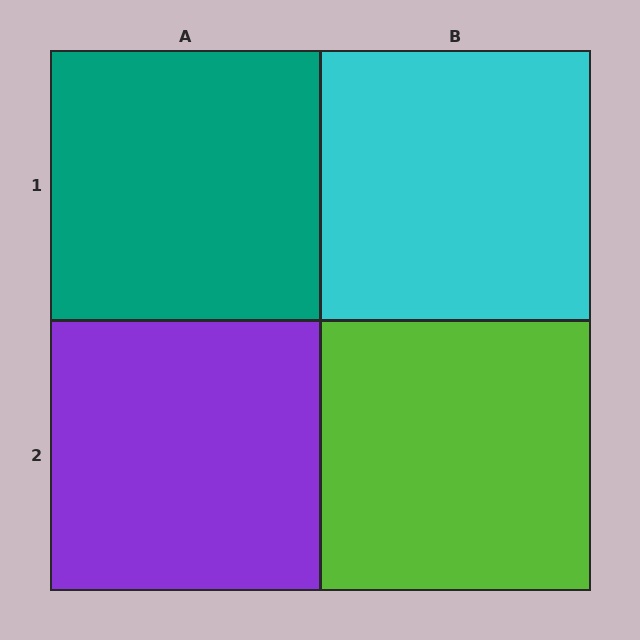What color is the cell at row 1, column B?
Cyan.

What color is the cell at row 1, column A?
Teal.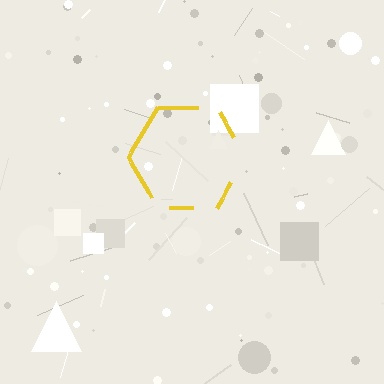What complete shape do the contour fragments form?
The contour fragments form a hexagon.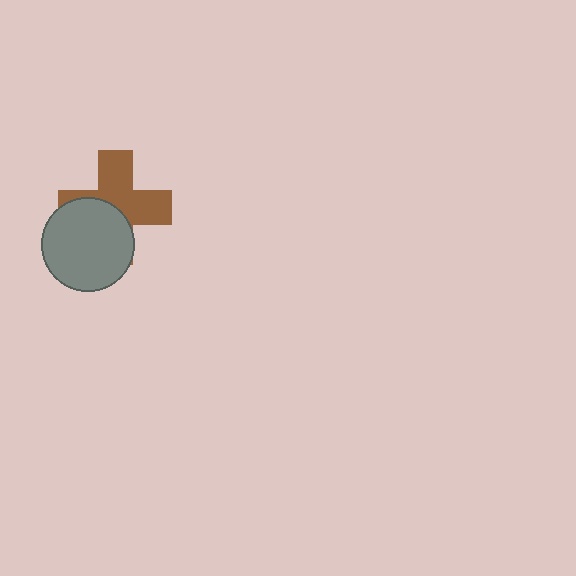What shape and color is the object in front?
The object in front is a gray circle.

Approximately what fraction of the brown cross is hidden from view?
Roughly 44% of the brown cross is hidden behind the gray circle.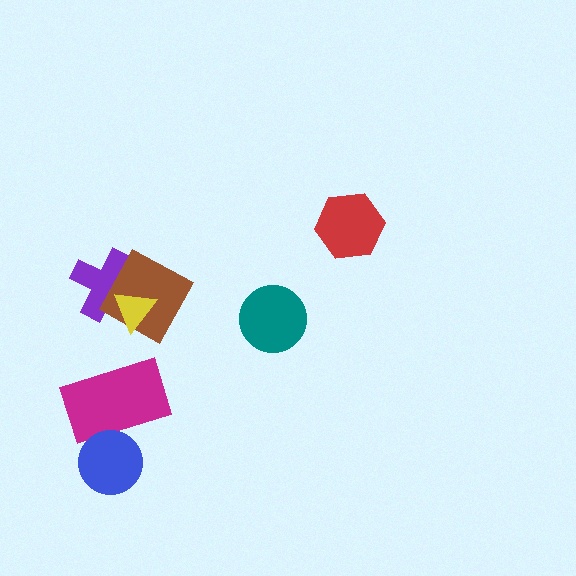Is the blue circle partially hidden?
No, no other shape covers it.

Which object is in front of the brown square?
The yellow triangle is in front of the brown square.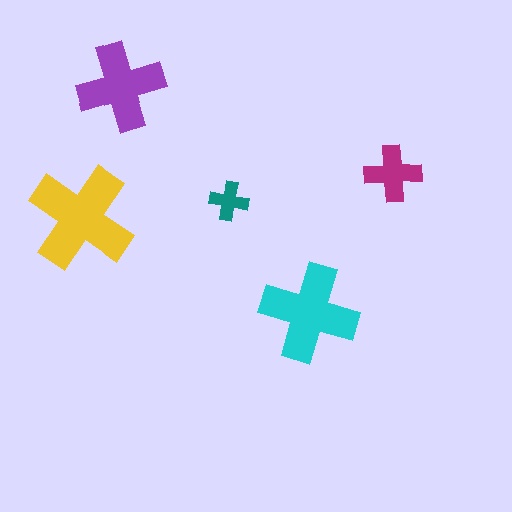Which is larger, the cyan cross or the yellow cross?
The yellow one.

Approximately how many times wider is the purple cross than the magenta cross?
About 1.5 times wider.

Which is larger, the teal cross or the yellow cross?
The yellow one.